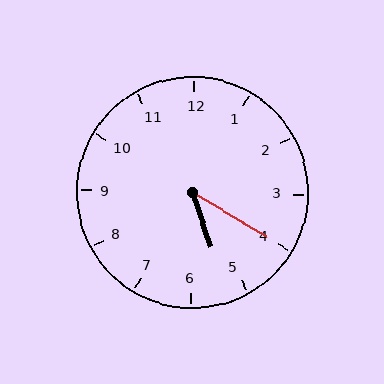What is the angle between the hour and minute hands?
Approximately 40 degrees.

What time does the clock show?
5:20.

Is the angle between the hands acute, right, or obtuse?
It is acute.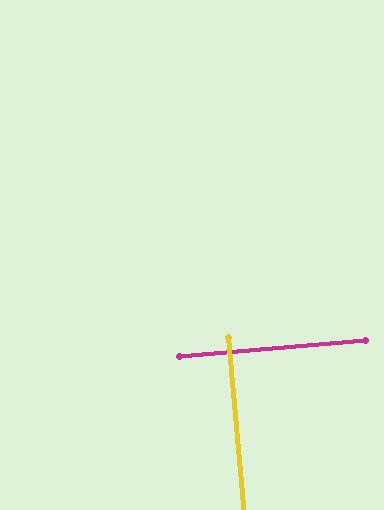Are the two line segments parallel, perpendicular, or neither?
Perpendicular — they meet at approximately 90°.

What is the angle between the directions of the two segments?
Approximately 90 degrees.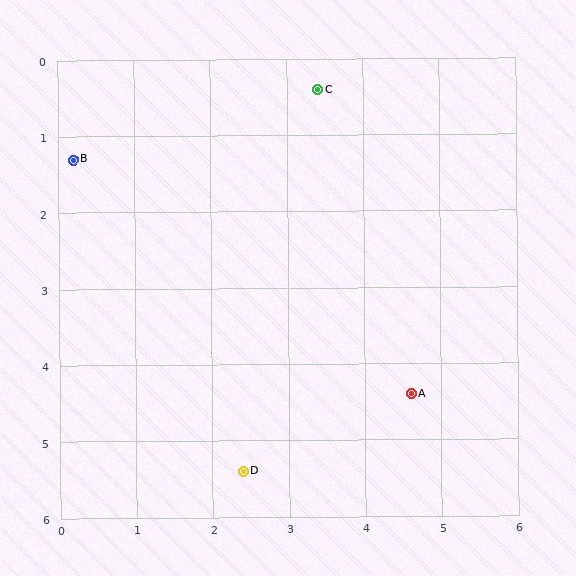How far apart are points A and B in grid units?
Points A and B are about 5.4 grid units apart.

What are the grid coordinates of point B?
Point B is at approximately (0.2, 1.3).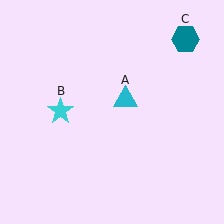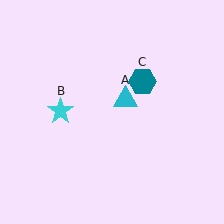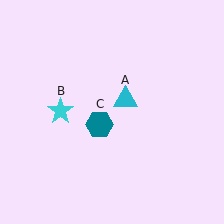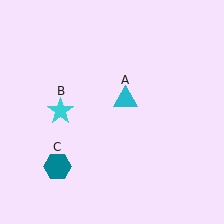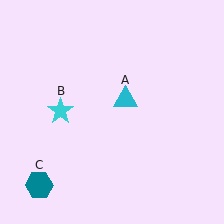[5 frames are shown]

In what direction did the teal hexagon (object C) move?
The teal hexagon (object C) moved down and to the left.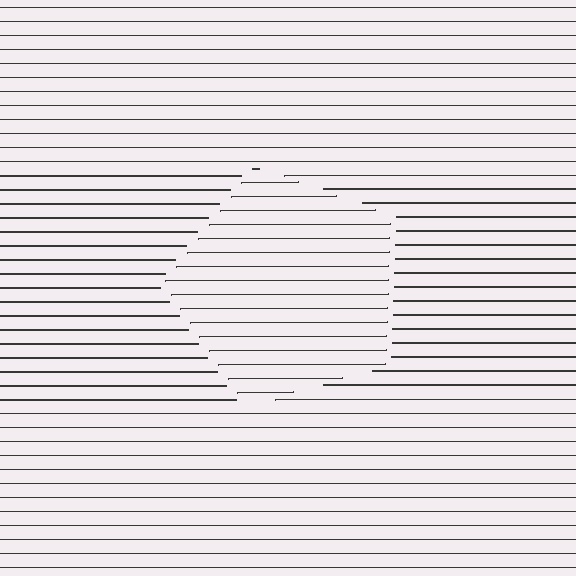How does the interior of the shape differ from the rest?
The interior of the shape contains the same grating, shifted by half a period — the contour is defined by the phase discontinuity where line-ends from the inner and outer gratings abut.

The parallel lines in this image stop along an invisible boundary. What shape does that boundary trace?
An illusory pentagon. The interior of the shape contains the same grating, shifted by half a period — the contour is defined by the phase discontinuity where line-ends from the inner and outer gratings abut.